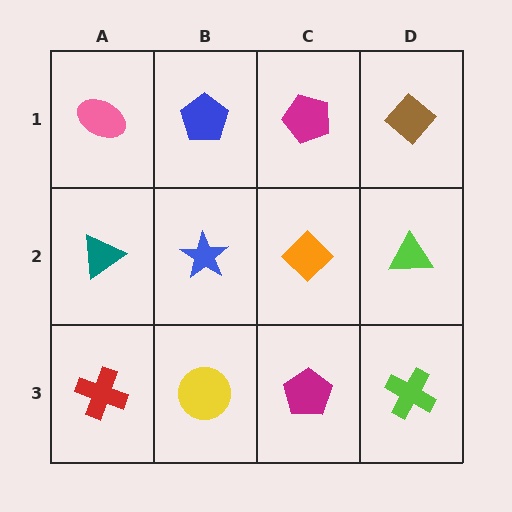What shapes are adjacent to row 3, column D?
A lime triangle (row 2, column D), a magenta pentagon (row 3, column C).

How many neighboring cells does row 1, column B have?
3.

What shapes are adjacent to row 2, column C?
A magenta pentagon (row 1, column C), a magenta pentagon (row 3, column C), a blue star (row 2, column B), a lime triangle (row 2, column D).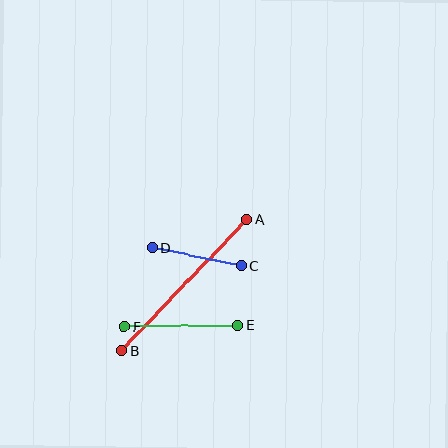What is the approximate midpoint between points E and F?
The midpoint is at approximately (181, 326) pixels.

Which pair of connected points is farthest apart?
Points A and B are farthest apart.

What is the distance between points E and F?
The distance is approximately 113 pixels.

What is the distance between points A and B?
The distance is approximately 181 pixels.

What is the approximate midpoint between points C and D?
The midpoint is at approximately (197, 257) pixels.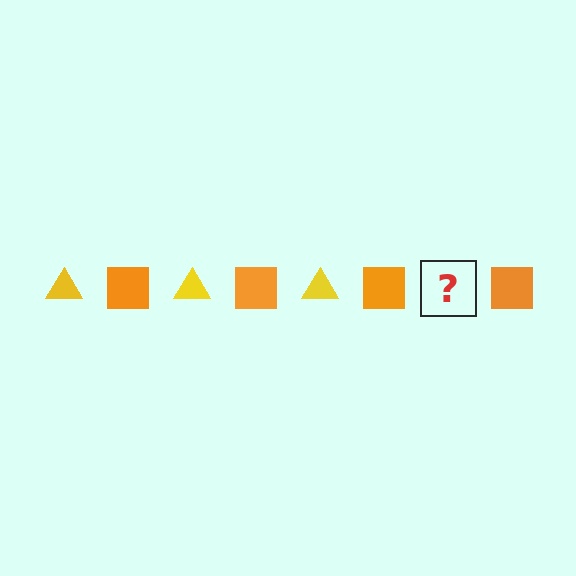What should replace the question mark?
The question mark should be replaced with a yellow triangle.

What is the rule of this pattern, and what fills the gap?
The rule is that the pattern alternates between yellow triangle and orange square. The gap should be filled with a yellow triangle.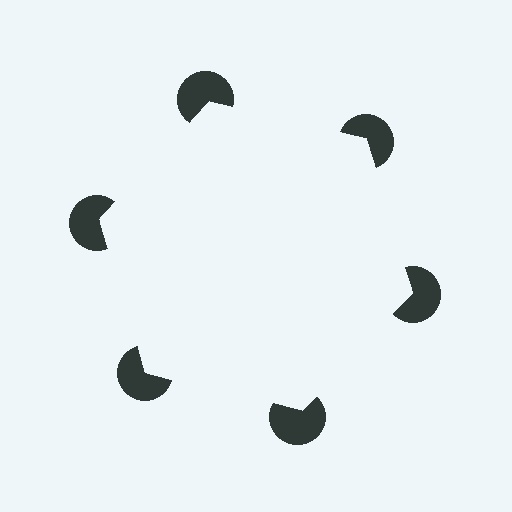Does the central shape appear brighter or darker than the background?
It typically appears slightly brighter than the background, even though no actual brightness change is drawn.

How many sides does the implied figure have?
6 sides.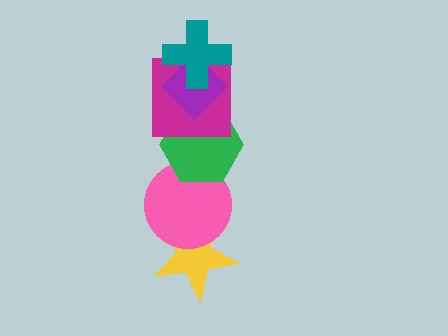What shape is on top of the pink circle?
The green hexagon is on top of the pink circle.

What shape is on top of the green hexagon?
The magenta square is on top of the green hexagon.